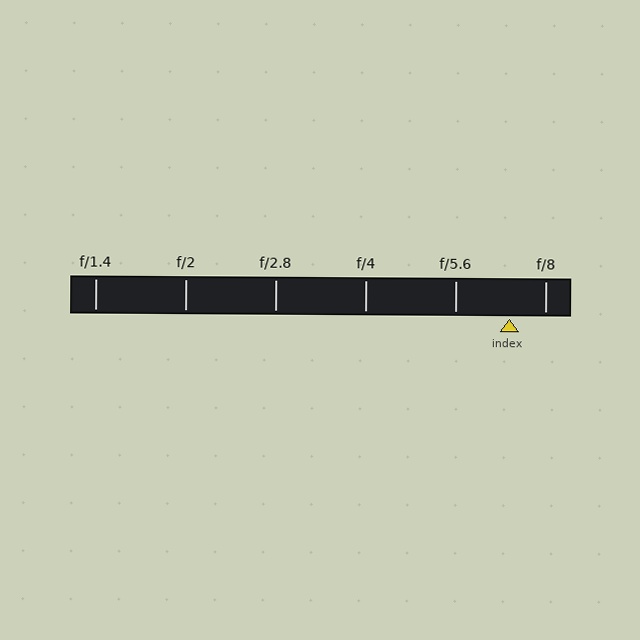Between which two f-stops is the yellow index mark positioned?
The index mark is between f/5.6 and f/8.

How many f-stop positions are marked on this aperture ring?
There are 6 f-stop positions marked.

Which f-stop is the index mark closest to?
The index mark is closest to f/8.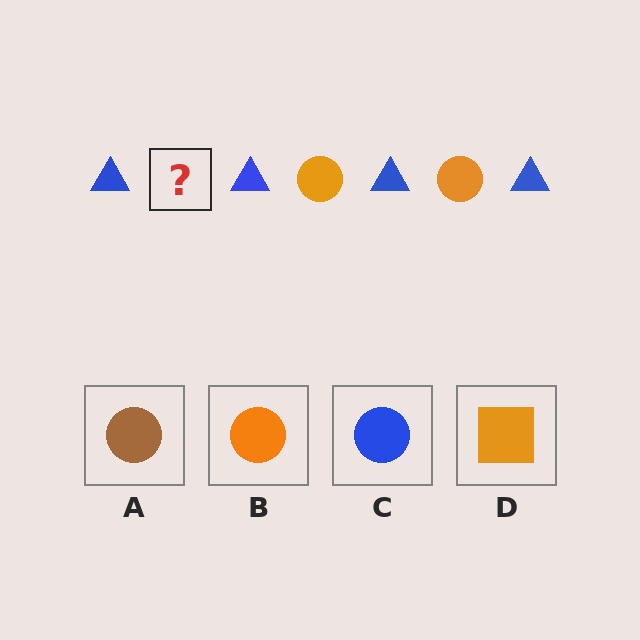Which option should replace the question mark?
Option B.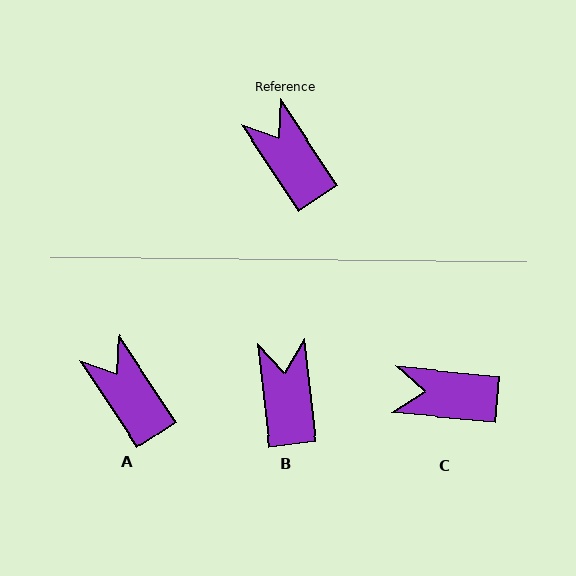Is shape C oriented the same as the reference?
No, it is off by about 51 degrees.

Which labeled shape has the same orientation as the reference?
A.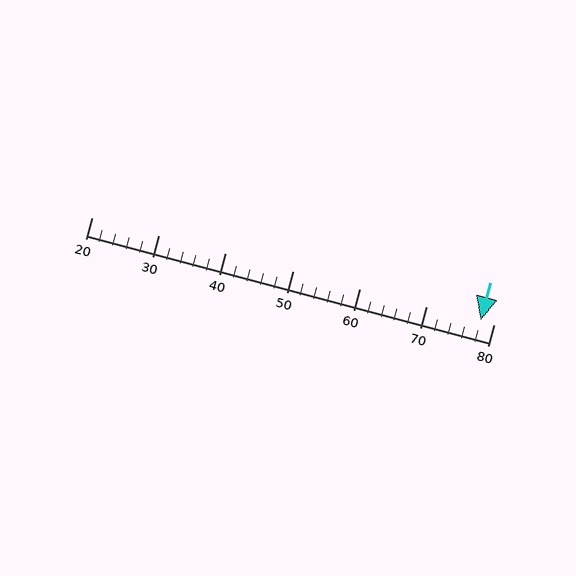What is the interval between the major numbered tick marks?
The major tick marks are spaced 10 units apart.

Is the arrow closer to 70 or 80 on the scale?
The arrow is closer to 80.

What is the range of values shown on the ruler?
The ruler shows values from 20 to 80.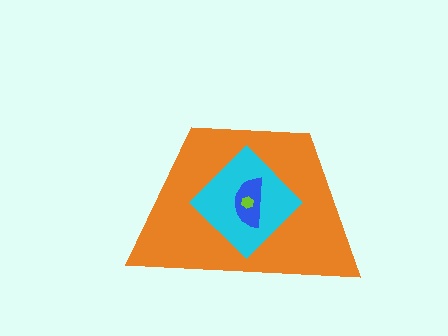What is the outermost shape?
The orange trapezoid.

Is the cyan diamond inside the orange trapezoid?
Yes.